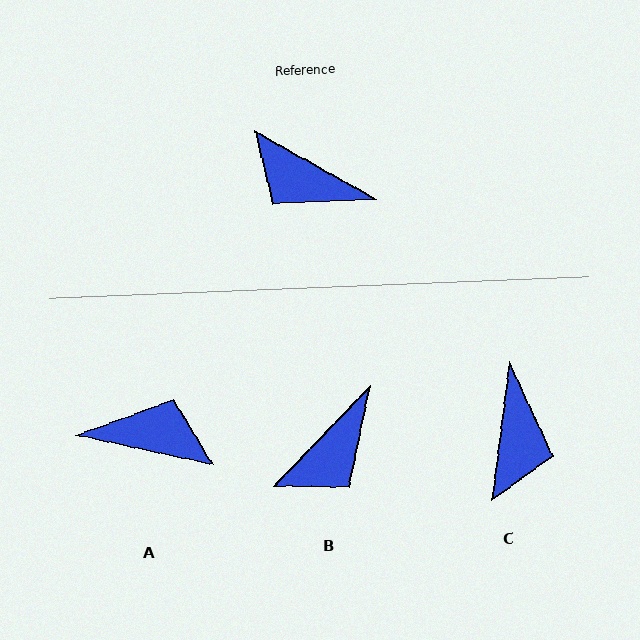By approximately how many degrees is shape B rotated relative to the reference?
Approximately 75 degrees counter-clockwise.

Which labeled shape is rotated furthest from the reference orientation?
A, about 163 degrees away.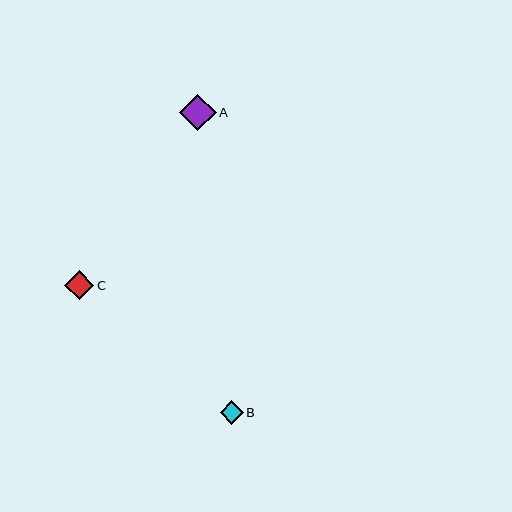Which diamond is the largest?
Diamond A is the largest with a size of approximately 36 pixels.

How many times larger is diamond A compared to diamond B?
Diamond A is approximately 1.5 times the size of diamond B.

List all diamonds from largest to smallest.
From largest to smallest: A, C, B.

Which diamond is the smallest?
Diamond B is the smallest with a size of approximately 23 pixels.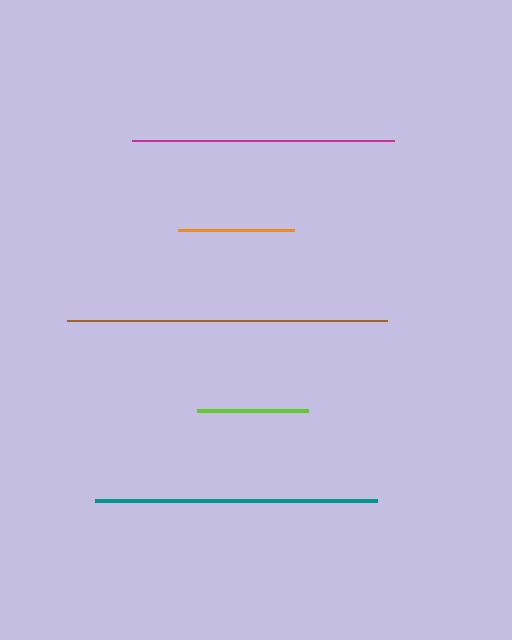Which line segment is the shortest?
The lime line is the shortest at approximately 110 pixels.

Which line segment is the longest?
The brown line is the longest at approximately 320 pixels.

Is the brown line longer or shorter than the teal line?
The brown line is longer than the teal line.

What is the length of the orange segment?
The orange segment is approximately 116 pixels long.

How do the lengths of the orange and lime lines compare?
The orange and lime lines are approximately the same length.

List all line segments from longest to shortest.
From longest to shortest: brown, teal, magenta, orange, lime.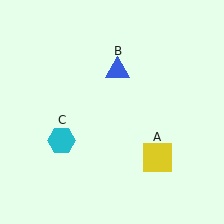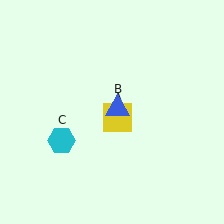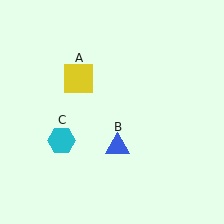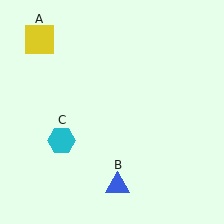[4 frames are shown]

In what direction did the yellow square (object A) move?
The yellow square (object A) moved up and to the left.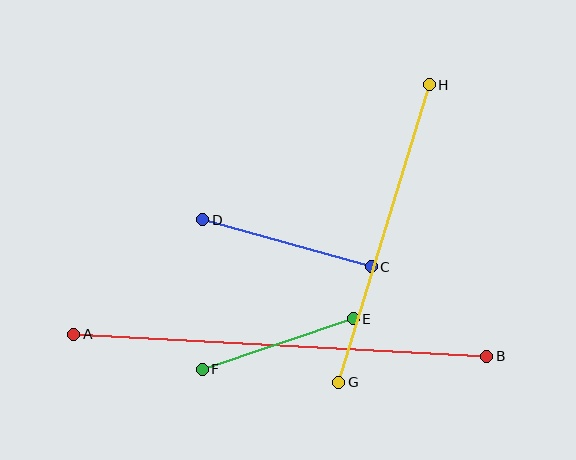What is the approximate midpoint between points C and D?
The midpoint is at approximately (287, 243) pixels.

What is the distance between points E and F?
The distance is approximately 159 pixels.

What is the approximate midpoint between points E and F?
The midpoint is at approximately (278, 344) pixels.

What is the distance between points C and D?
The distance is approximately 175 pixels.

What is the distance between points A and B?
The distance is approximately 413 pixels.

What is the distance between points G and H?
The distance is approximately 311 pixels.